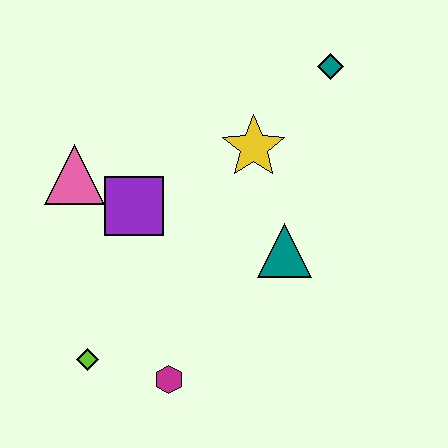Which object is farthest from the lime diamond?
The teal diamond is farthest from the lime diamond.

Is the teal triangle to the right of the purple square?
Yes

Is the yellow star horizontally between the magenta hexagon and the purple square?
No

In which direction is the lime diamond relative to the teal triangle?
The lime diamond is to the left of the teal triangle.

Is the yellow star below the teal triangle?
No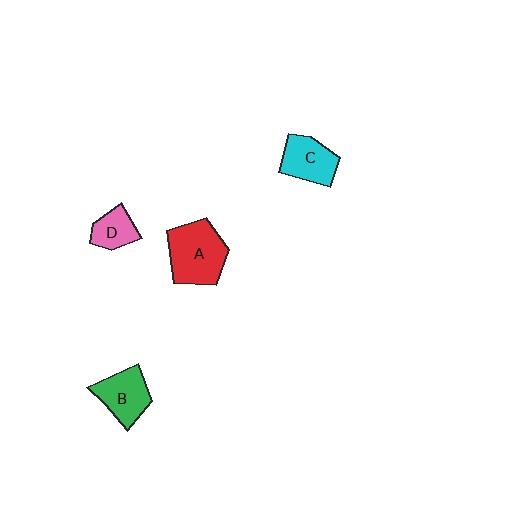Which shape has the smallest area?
Shape D (pink).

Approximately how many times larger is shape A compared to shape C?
Approximately 1.5 times.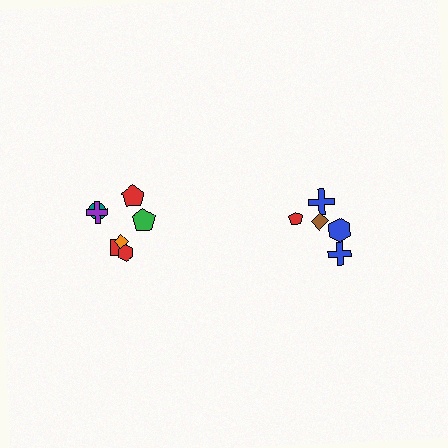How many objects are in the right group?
There are 5 objects.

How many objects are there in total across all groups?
There are 12 objects.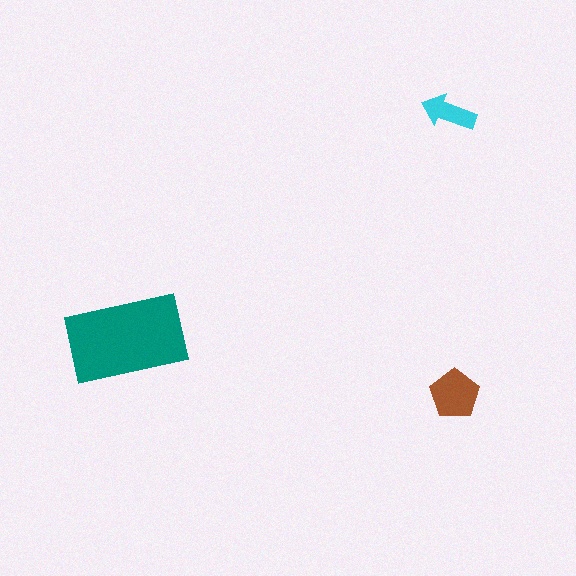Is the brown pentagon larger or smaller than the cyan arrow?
Larger.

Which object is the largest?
The teal rectangle.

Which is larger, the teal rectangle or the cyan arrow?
The teal rectangle.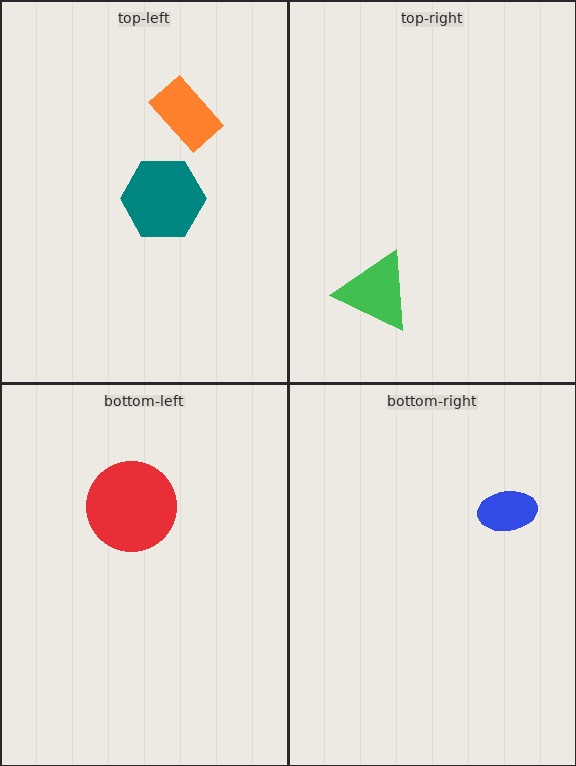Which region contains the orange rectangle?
The top-left region.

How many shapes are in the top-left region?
2.